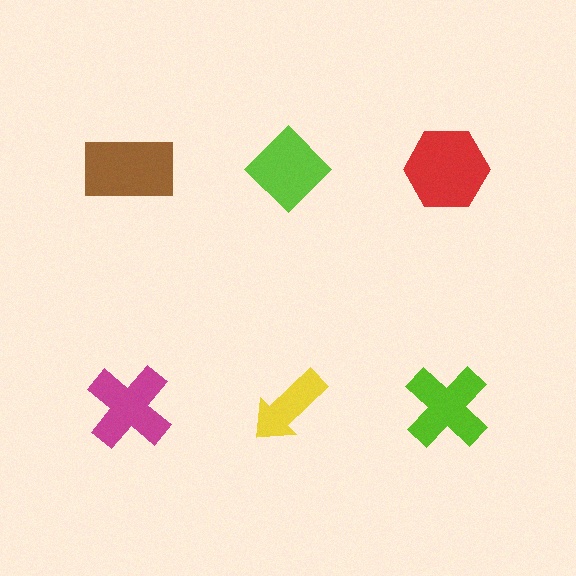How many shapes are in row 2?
3 shapes.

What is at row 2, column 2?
A yellow arrow.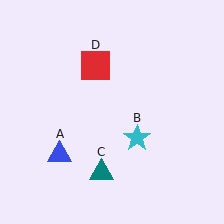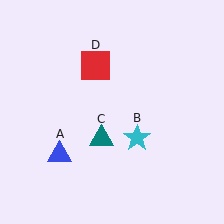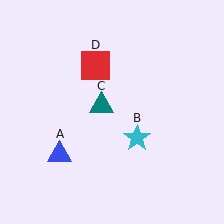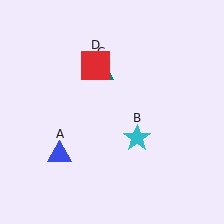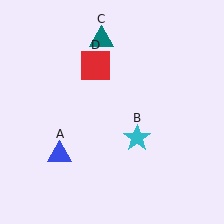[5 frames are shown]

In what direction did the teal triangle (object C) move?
The teal triangle (object C) moved up.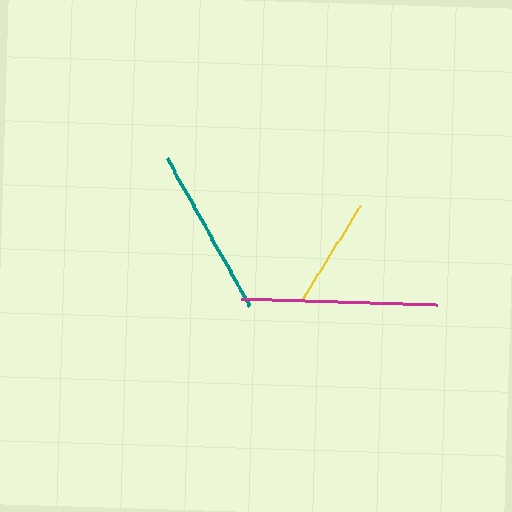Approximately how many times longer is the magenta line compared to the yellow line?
The magenta line is approximately 1.8 times the length of the yellow line.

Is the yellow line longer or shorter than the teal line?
The teal line is longer than the yellow line.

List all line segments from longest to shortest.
From longest to shortest: magenta, teal, yellow.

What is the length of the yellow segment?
The yellow segment is approximately 110 pixels long.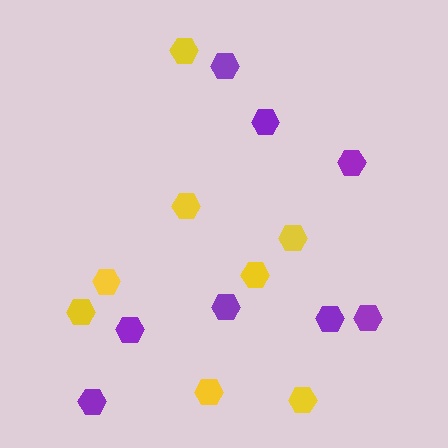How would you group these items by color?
There are 2 groups: one group of yellow hexagons (8) and one group of purple hexagons (8).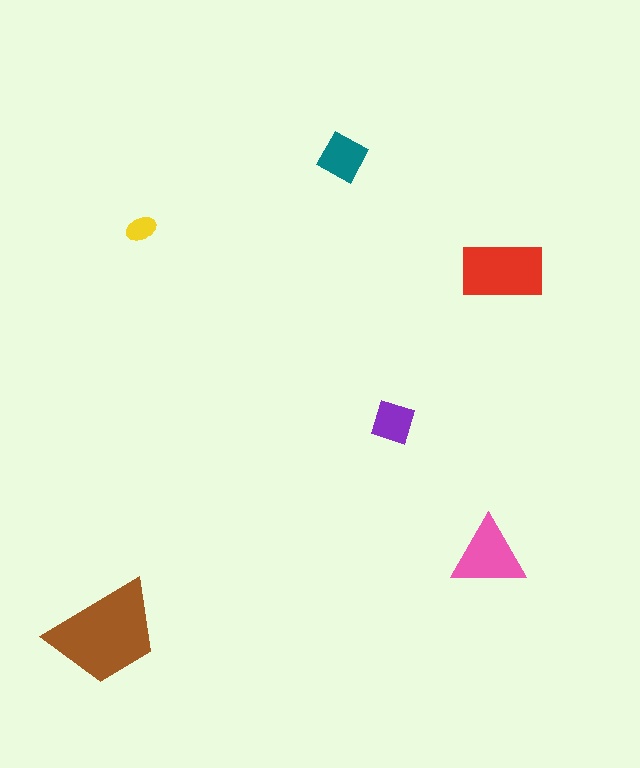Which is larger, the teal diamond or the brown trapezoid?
The brown trapezoid.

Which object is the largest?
The brown trapezoid.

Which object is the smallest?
The yellow ellipse.